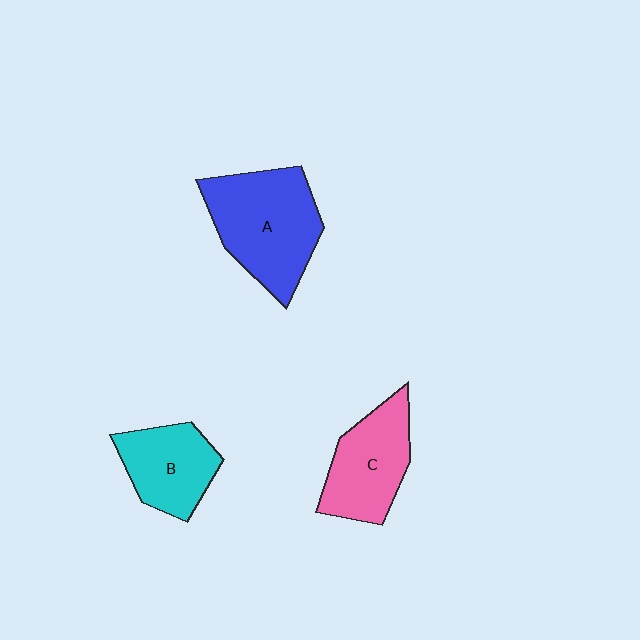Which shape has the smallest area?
Shape B (cyan).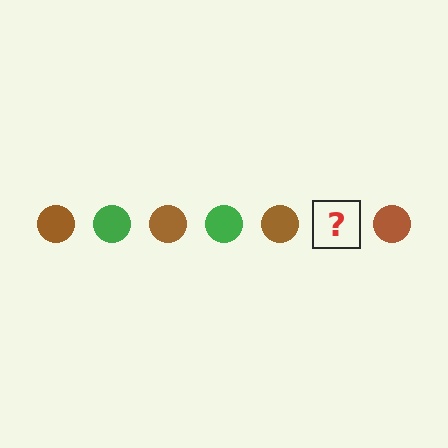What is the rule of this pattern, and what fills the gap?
The rule is that the pattern cycles through brown, green circles. The gap should be filled with a green circle.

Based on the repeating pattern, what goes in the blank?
The blank should be a green circle.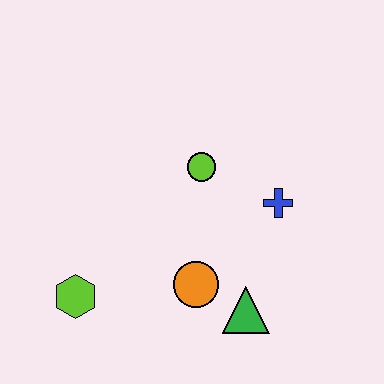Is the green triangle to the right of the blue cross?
No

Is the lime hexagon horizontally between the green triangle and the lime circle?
No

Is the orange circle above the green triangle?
Yes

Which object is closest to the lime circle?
The blue cross is closest to the lime circle.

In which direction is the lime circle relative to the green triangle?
The lime circle is above the green triangle.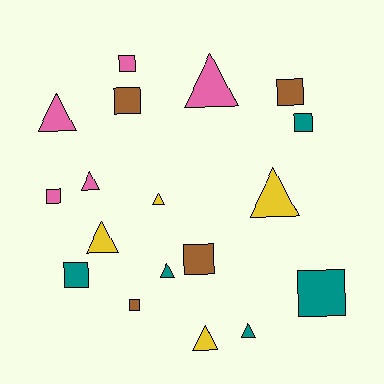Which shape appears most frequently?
Triangle, with 9 objects.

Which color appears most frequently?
Teal, with 5 objects.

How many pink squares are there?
There are 2 pink squares.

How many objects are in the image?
There are 18 objects.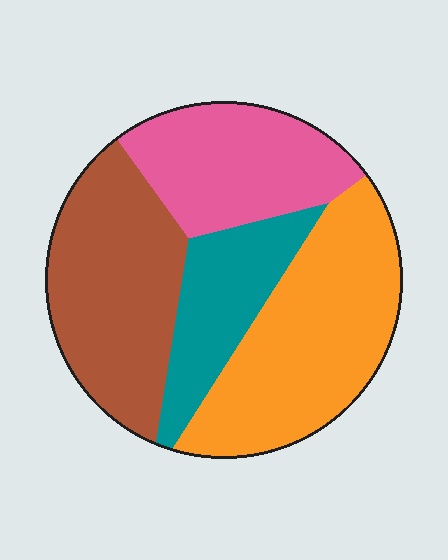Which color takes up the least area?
Teal, at roughly 15%.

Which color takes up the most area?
Orange, at roughly 35%.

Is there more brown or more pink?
Brown.